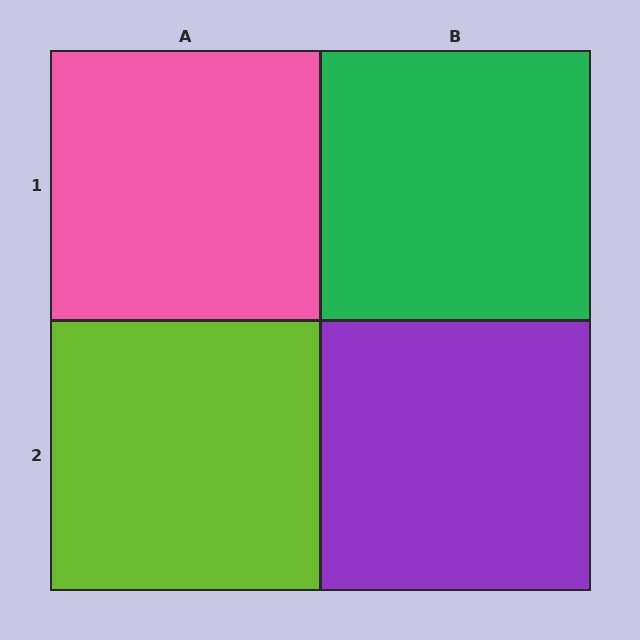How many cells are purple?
1 cell is purple.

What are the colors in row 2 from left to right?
Lime, purple.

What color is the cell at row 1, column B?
Green.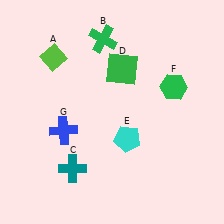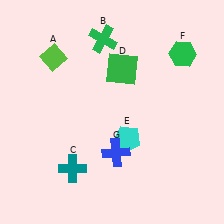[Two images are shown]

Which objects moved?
The objects that moved are: the green hexagon (F), the blue cross (G).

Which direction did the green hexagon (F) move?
The green hexagon (F) moved up.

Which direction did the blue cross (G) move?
The blue cross (G) moved right.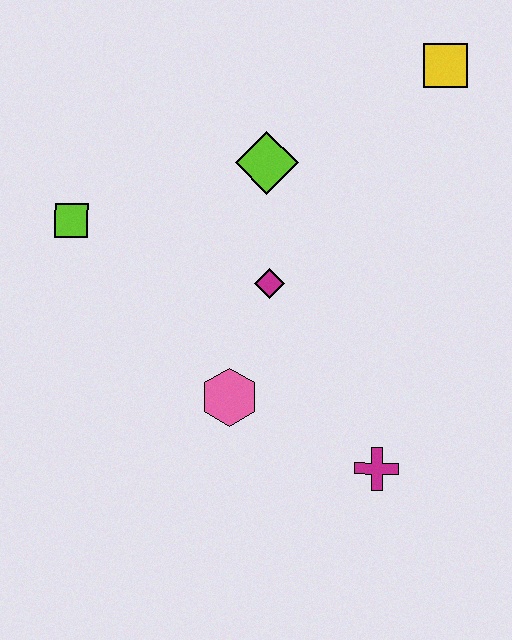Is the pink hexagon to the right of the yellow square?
No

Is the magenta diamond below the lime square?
Yes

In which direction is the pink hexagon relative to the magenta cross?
The pink hexagon is to the left of the magenta cross.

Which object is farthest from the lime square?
The yellow square is farthest from the lime square.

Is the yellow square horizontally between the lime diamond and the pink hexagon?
No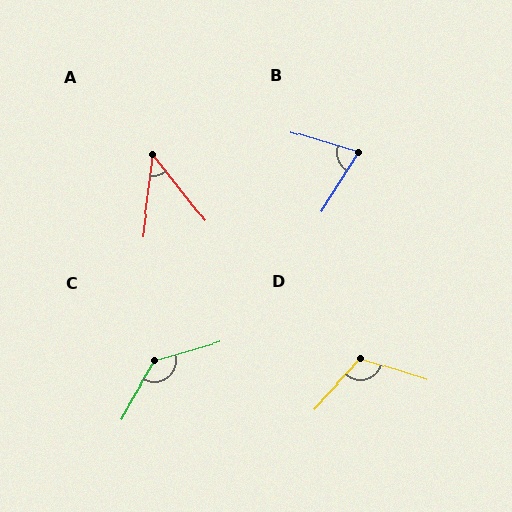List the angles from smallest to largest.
A (46°), B (75°), D (115°), C (136°).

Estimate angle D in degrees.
Approximately 115 degrees.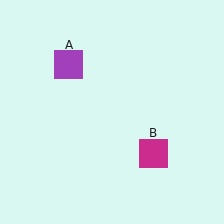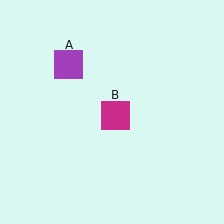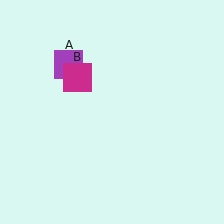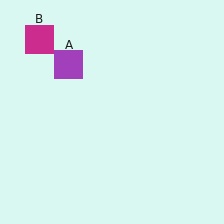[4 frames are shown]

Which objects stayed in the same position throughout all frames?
Purple square (object A) remained stationary.